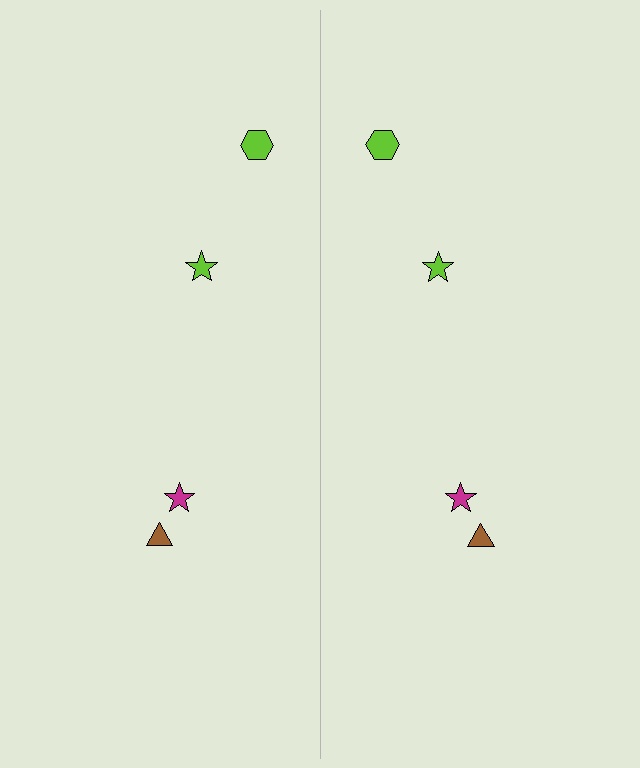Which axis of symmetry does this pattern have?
The pattern has a vertical axis of symmetry running through the center of the image.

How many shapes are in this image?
There are 8 shapes in this image.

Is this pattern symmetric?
Yes, this pattern has bilateral (reflection) symmetry.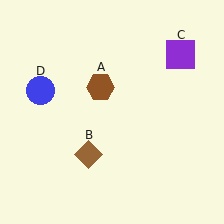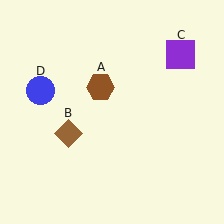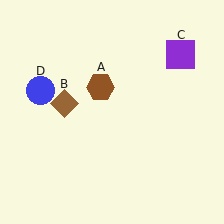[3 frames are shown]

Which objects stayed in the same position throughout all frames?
Brown hexagon (object A) and purple square (object C) and blue circle (object D) remained stationary.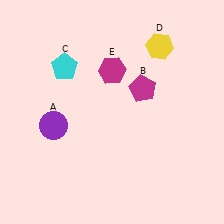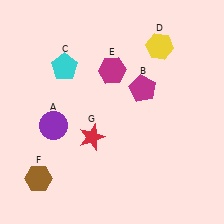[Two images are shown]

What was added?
A brown hexagon (F), a red star (G) were added in Image 2.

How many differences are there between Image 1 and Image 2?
There are 2 differences between the two images.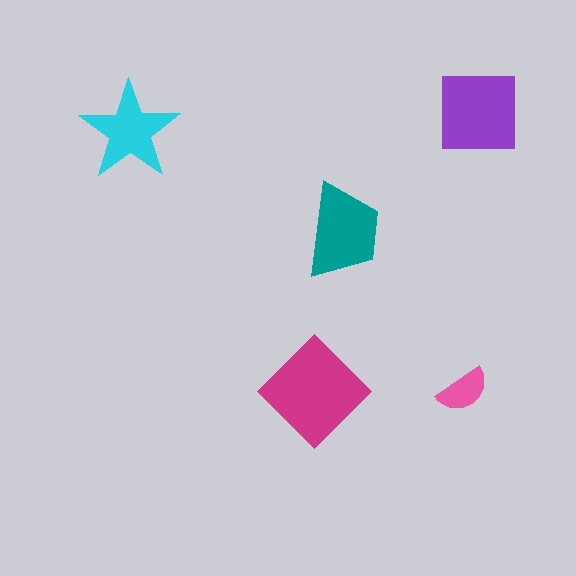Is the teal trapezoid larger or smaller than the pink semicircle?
Larger.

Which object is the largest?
The magenta diamond.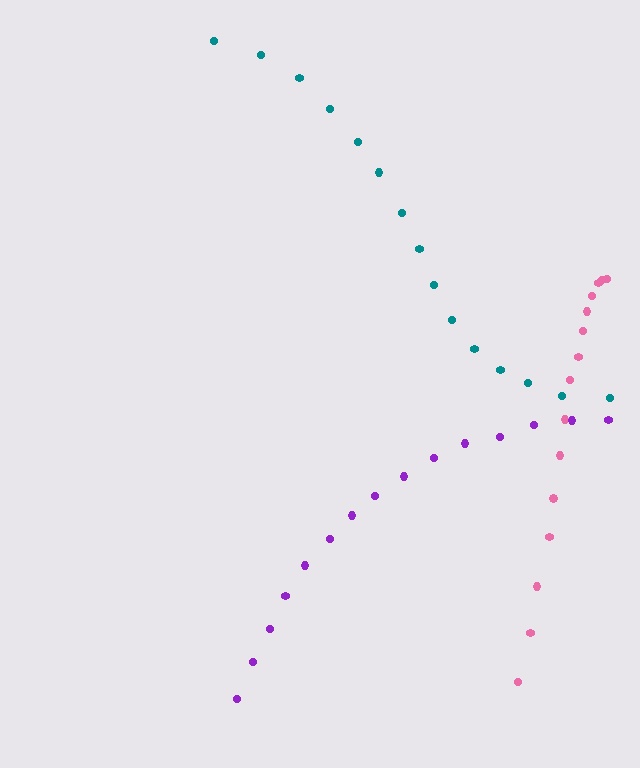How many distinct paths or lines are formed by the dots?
There are 3 distinct paths.